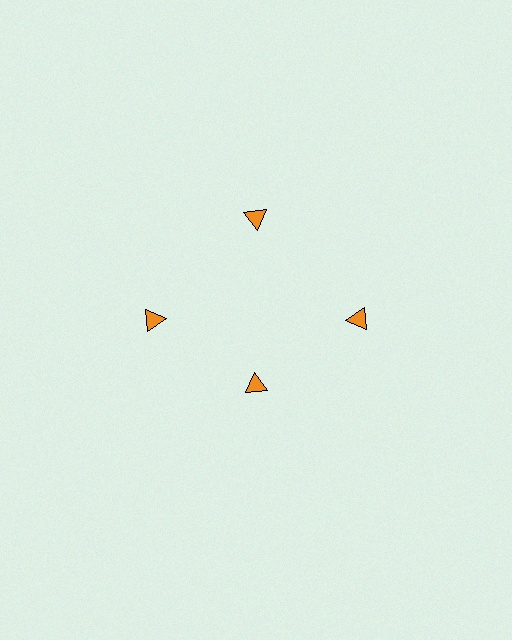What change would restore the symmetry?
The symmetry would be restored by moving it outward, back onto the ring so that all 4 triangles sit at equal angles and equal distance from the center.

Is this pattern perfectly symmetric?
No. The 4 orange triangles are arranged in a ring, but one element near the 6 o'clock position is pulled inward toward the center, breaking the 4-fold rotational symmetry.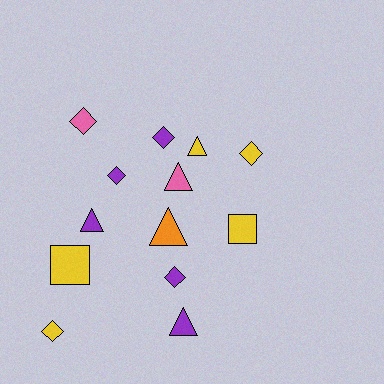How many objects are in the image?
There are 13 objects.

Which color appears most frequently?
Yellow, with 5 objects.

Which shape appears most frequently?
Diamond, with 6 objects.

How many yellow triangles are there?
There is 1 yellow triangle.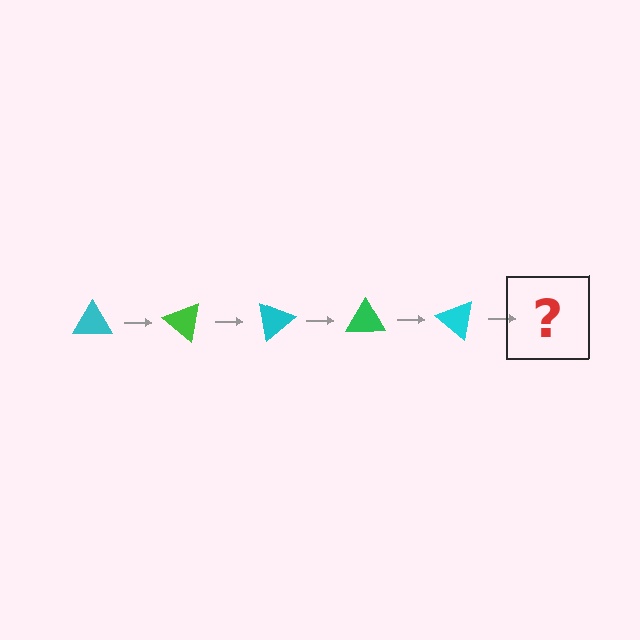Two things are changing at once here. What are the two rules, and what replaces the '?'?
The two rules are that it rotates 40 degrees each step and the color cycles through cyan and green. The '?' should be a green triangle, rotated 200 degrees from the start.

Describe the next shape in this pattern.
It should be a green triangle, rotated 200 degrees from the start.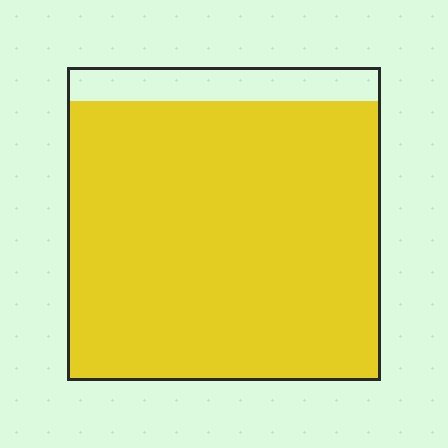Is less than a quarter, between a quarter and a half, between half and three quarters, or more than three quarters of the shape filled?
More than three quarters.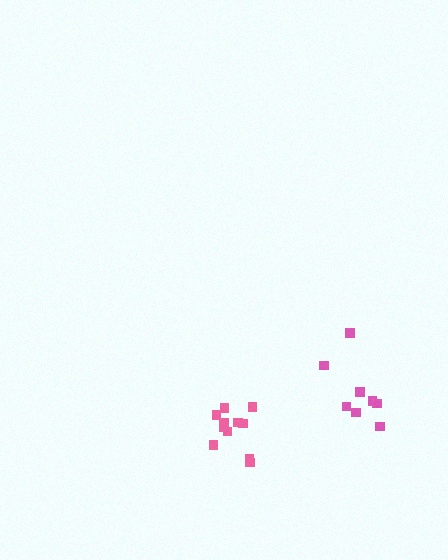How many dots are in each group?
Group 1: 8 dots, Group 2: 11 dots (19 total).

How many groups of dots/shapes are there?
There are 2 groups.